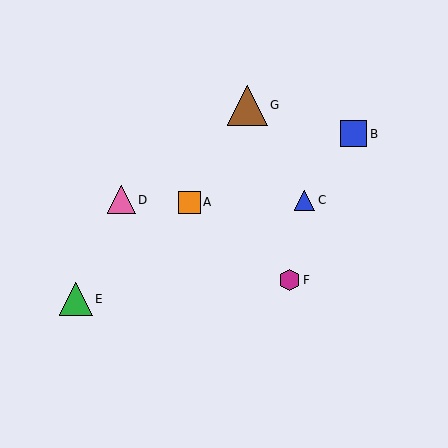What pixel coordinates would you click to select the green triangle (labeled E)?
Click at (76, 299) to select the green triangle E.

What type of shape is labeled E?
Shape E is a green triangle.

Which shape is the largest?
The brown triangle (labeled G) is the largest.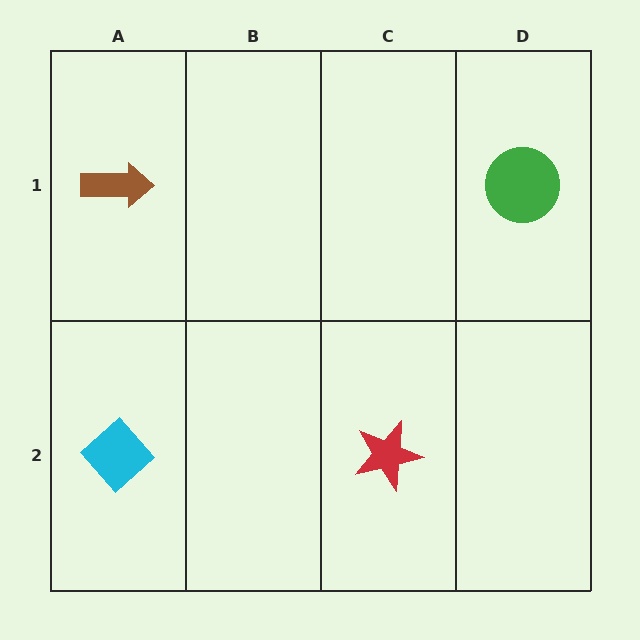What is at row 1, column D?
A green circle.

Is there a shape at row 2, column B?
No, that cell is empty.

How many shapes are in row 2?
2 shapes.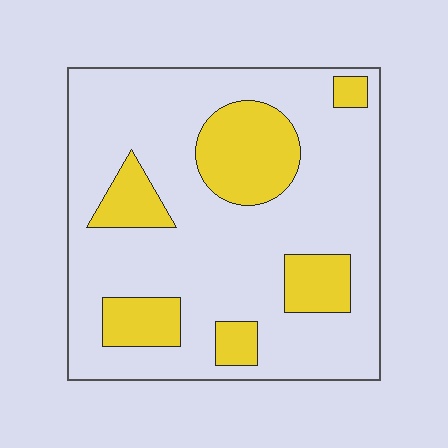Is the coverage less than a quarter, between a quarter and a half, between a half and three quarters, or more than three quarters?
Less than a quarter.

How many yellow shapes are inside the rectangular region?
6.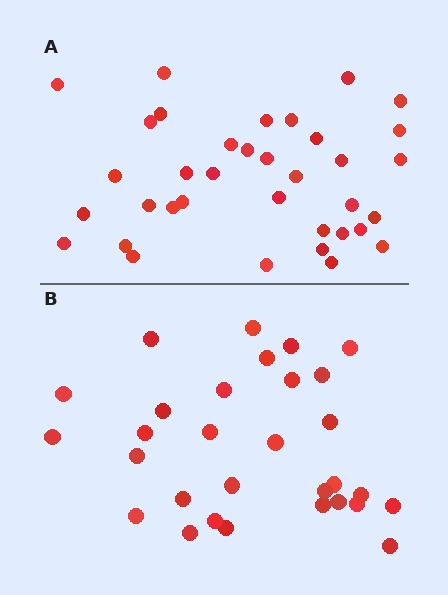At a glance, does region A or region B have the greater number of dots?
Region A (the top region) has more dots.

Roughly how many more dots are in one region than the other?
Region A has about 6 more dots than region B.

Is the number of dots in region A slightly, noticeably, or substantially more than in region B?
Region A has only slightly more — the two regions are fairly close. The ratio is roughly 1.2 to 1.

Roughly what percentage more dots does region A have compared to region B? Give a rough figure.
About 20% more.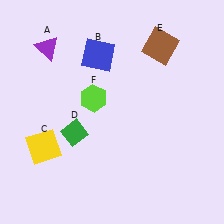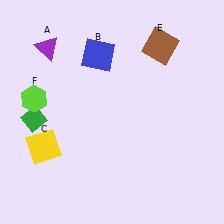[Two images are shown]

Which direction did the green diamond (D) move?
The green diamond (D) moved left.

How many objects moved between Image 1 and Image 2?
2 objects moved between the two images.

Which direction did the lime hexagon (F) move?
The lime hexagon (F) moved left.